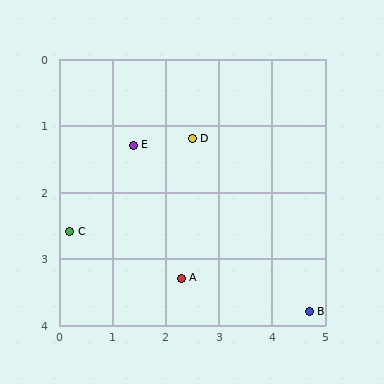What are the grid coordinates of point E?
Point E is at approximately (1.4, 1.3).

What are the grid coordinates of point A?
Point A is at approximately (2.3, 3.3).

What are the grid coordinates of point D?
Point D is at approximately (2.5, 1.2).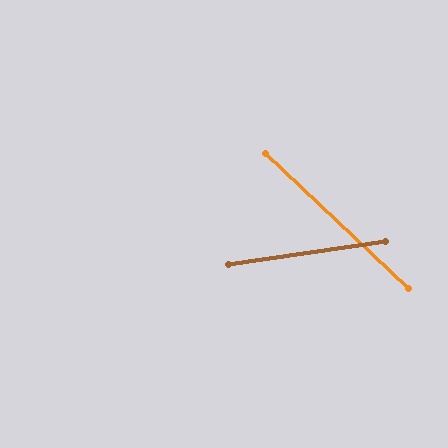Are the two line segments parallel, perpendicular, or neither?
Neither parallel nor perpendicular — they differ by about 52°.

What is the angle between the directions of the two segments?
Approximately 52 degrees.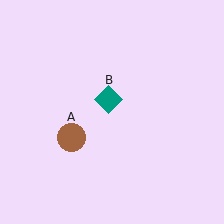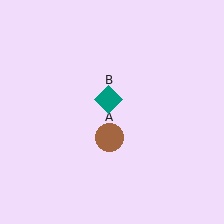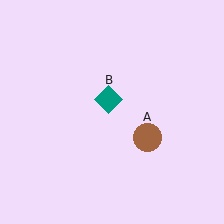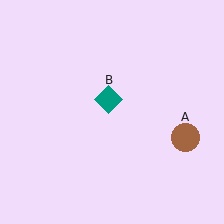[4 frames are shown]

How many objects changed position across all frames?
1 object changed position: brown circle (object A).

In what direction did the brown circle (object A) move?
The brown circle (object A) moved right.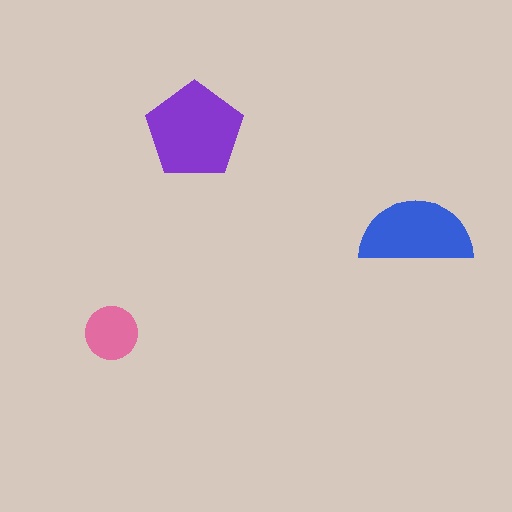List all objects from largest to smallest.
The purple pentagon, the blue semicircle, the pink circle.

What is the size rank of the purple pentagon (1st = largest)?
1st.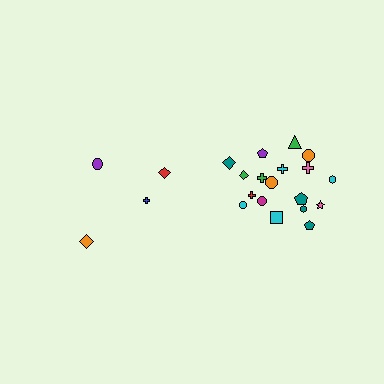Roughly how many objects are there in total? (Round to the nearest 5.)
Roughly 20 objects in total.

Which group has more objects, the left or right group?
The right group.